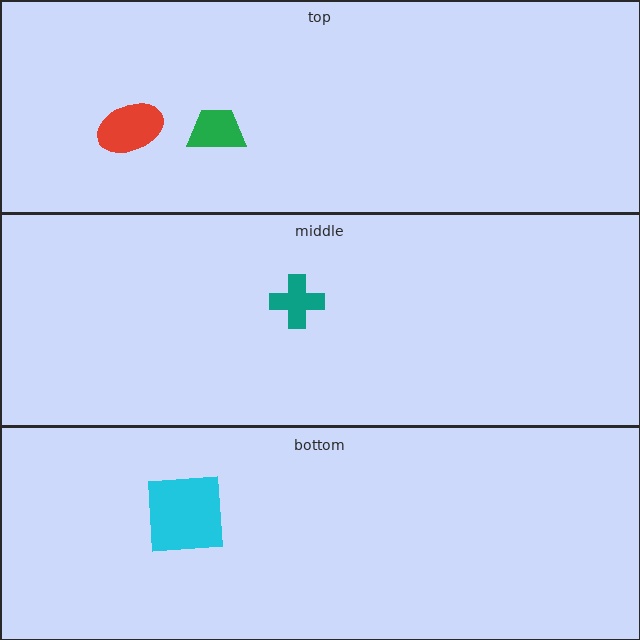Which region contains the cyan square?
The bottom region.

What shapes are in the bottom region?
The cyan square.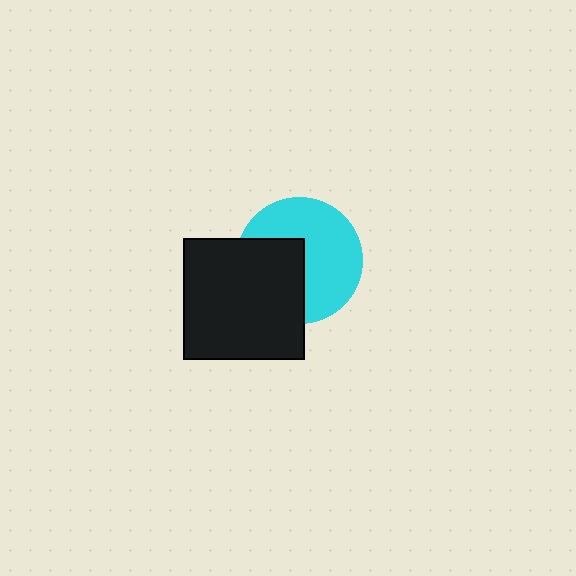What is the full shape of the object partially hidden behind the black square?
The partially hidden object is a cyan circle.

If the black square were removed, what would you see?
You would see the complete cyan circle.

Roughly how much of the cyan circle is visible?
About half of it is visible (roughly 60%).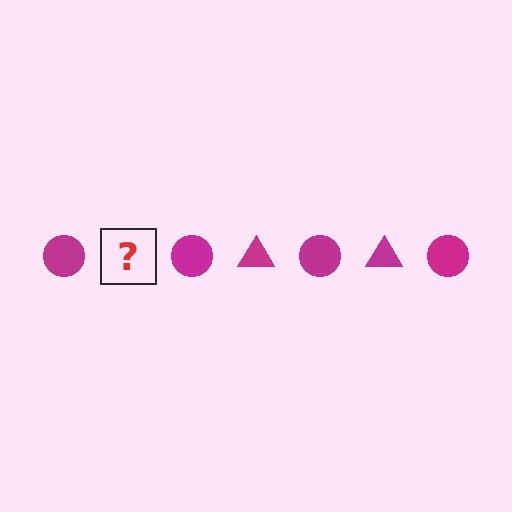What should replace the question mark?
The question mark should be replaced with a magenta triangle.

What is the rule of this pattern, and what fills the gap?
The rule is that the pattern cycles through circle, triangle shapes in magenta. The gap should be filled with a magenta triangle.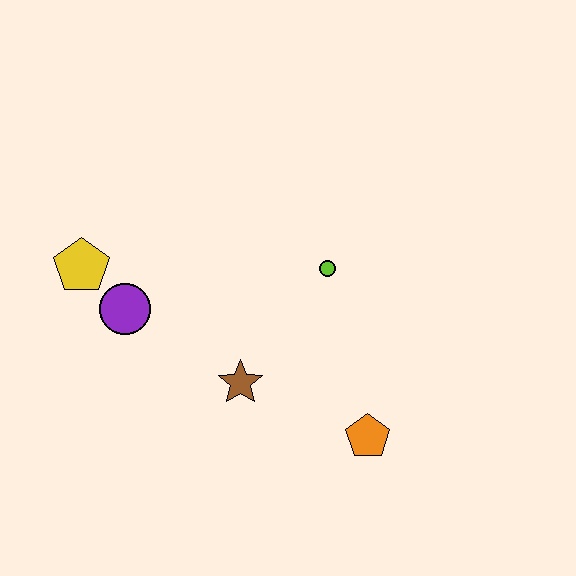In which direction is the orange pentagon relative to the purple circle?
The orange pentagon is to the right of the purple circle.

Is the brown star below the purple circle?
Yes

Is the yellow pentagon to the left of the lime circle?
Yes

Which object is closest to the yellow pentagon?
The purple circle is closest to the yellow pentagon.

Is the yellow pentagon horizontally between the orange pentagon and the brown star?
No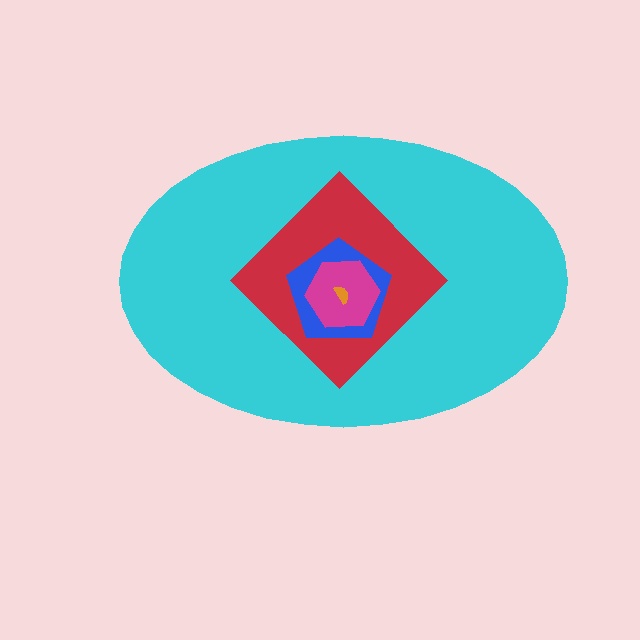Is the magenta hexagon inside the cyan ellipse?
Yes.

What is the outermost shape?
The cyan ellipse.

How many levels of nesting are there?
5.